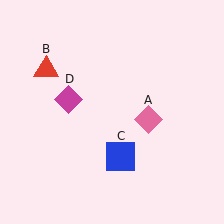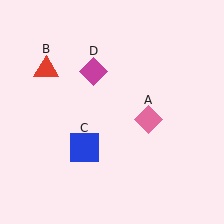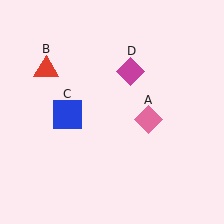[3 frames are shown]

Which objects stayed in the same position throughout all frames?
Pink diamond (object A) and red triangle (object B) remained stationary.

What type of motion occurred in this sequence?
The blue square (object C), magenta diamond (object D) rotated clockwise around the center of the scene.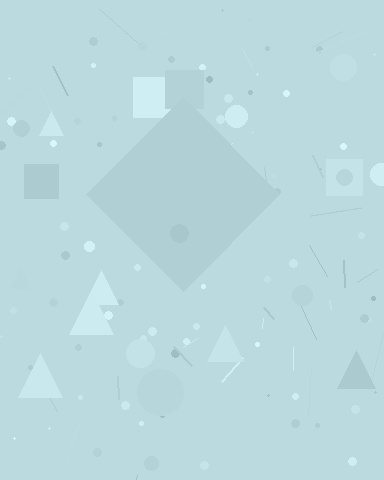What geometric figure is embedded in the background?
A diamond is embedded in the background.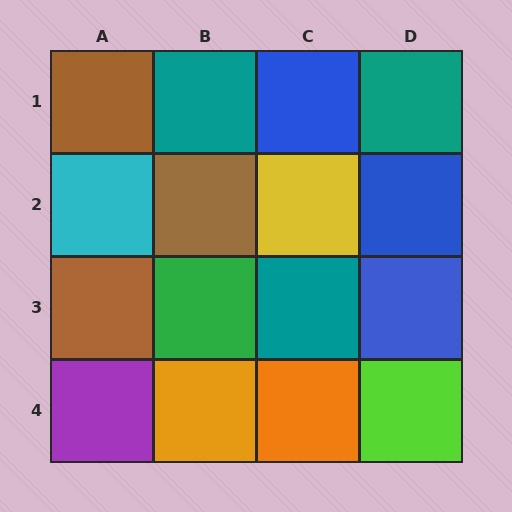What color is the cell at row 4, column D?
Lime.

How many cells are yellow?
1 cell is yellow.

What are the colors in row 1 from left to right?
Brown, teal, blue, teal.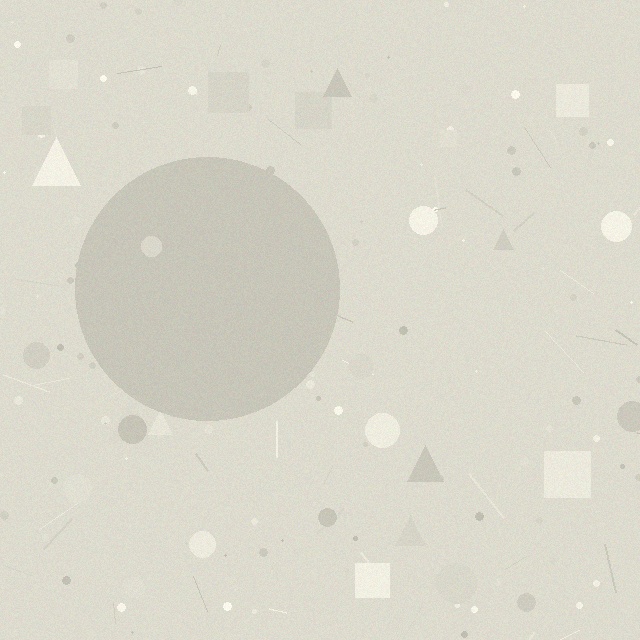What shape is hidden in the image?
A circle is hidden in the image.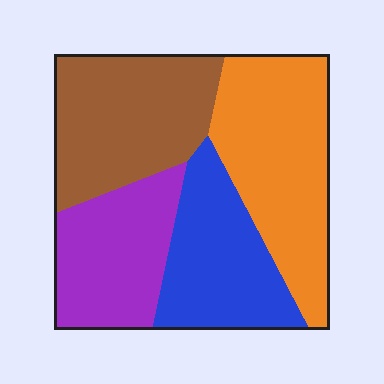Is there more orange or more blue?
Orange.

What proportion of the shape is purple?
Purple covers 21% of the shape.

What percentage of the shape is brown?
Brown takes up between a quarter and a half of the shape.